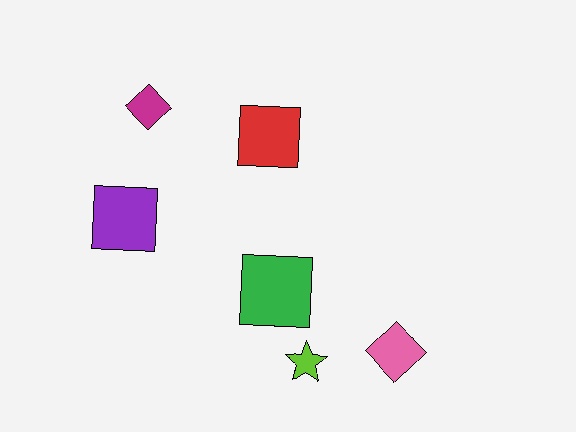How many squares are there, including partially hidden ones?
There are 3 squares.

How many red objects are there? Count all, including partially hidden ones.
There is 1 red object.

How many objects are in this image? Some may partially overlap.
There are 6 objects.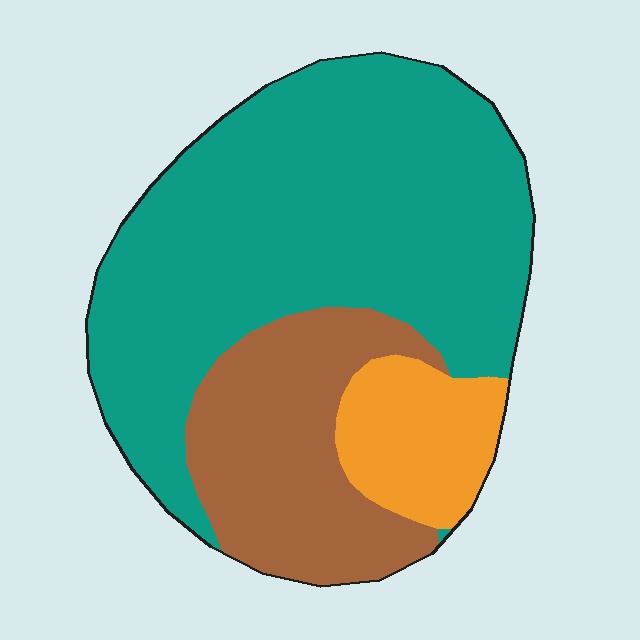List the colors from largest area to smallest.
From largest to smallest: teal, brown, orange.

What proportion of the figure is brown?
Brown takes up about one quarter (1/4) of the figure.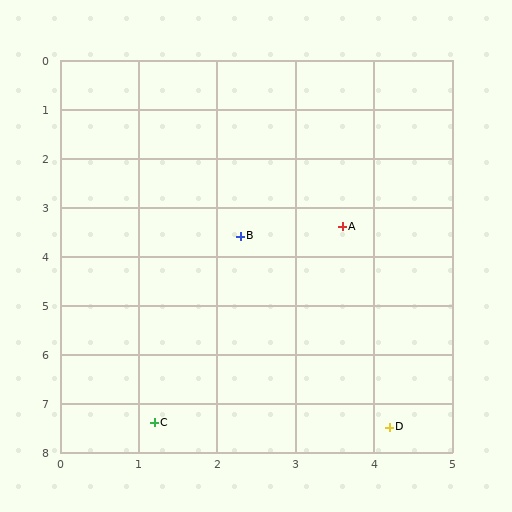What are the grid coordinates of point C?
Point C is at approximately (1.2, 7.4).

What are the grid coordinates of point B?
Point B is at approximately (2.3, 3.6).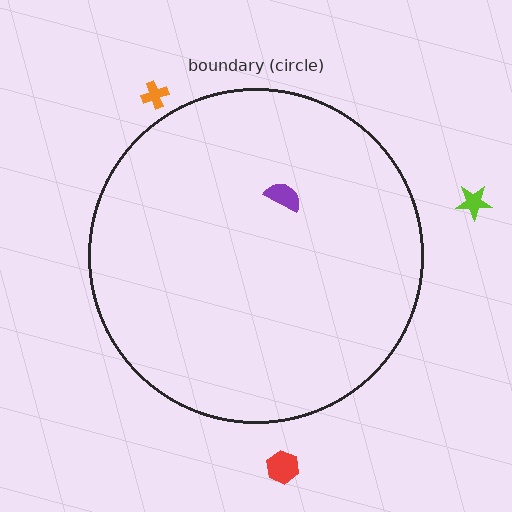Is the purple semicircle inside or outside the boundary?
Inside.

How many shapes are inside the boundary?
1 inside, 3 outside.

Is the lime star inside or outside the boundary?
Outside.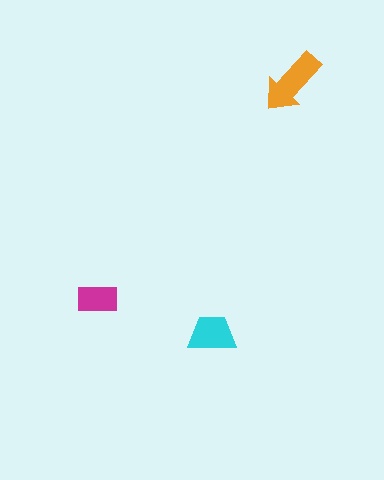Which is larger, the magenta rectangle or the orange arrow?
The orange arrow.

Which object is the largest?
The orange arrow.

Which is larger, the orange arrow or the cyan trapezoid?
The orange arrow.